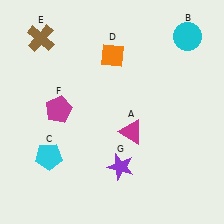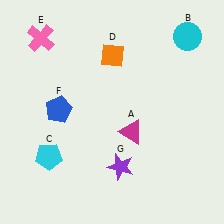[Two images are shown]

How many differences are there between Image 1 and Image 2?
There are 2 differences between the two images.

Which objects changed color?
E changed from brown to pink. F changed from magenta to blue.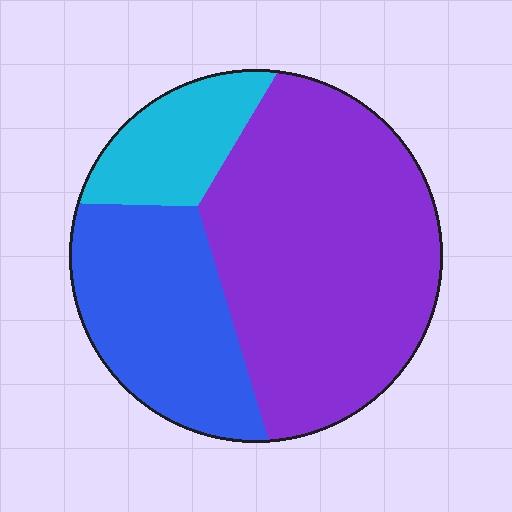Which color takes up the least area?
Cyan, at roughly 15%.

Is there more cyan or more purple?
Purple.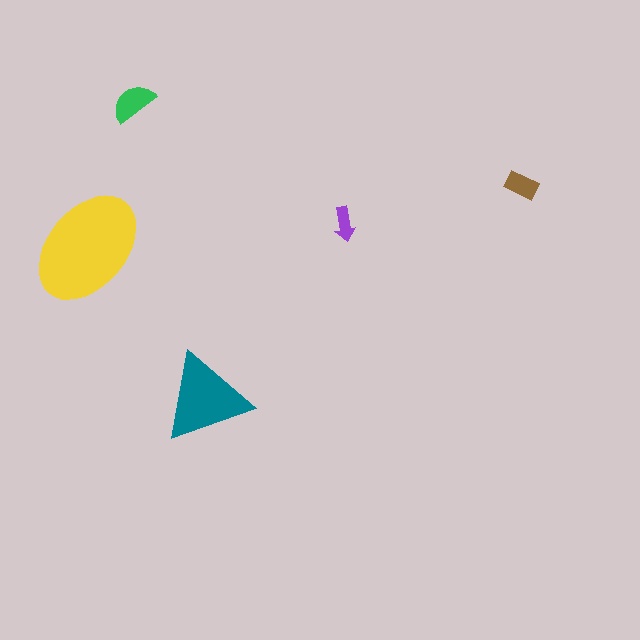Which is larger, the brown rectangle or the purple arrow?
The brown rectangle.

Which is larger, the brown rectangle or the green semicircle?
The green semicircle.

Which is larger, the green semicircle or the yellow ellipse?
The yellow ellipse.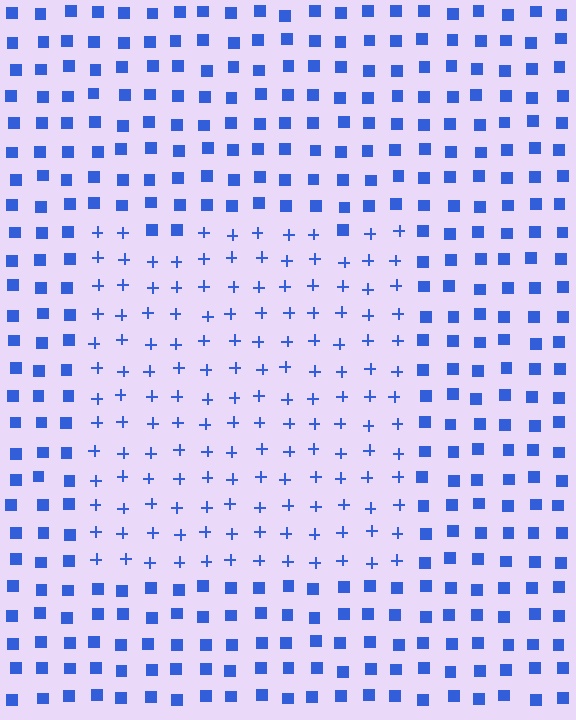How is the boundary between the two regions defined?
The boundary is defined by a change in element shape: plus signs inside vs. squares outside. All elements share the same color and spacing.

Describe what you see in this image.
The image is filled with small blue elements arranged in a uniform grid. A rectangle-shaped region contains plus signs, while the surrounding area contains squares. The boundary is defined purely by the change in element shape.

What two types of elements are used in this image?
The image uses plus signs inside the rectangle region and squares outside it.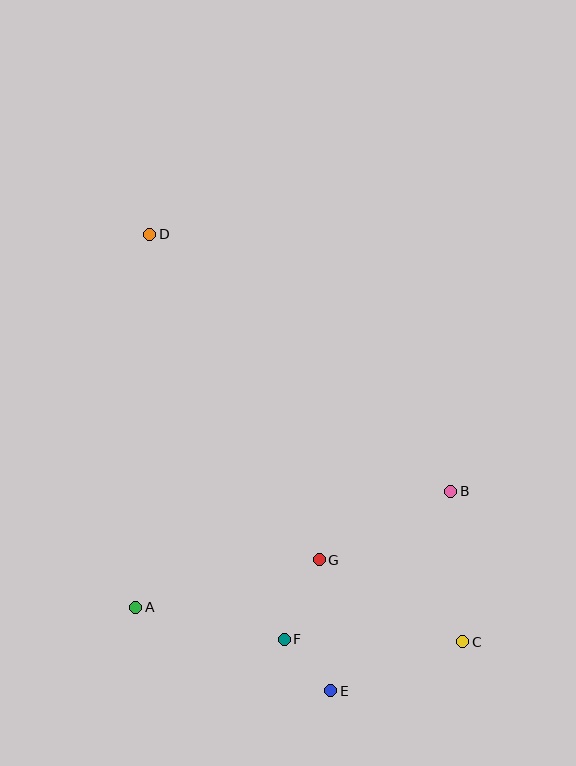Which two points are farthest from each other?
Points C and D are farthest from each other.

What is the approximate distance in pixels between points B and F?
The distance between B and F is approximately 223 pixels.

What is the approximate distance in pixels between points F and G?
The distance between F and G is approximately 87 pixels.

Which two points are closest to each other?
Points E and F are closest to each other.